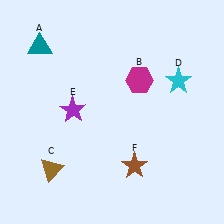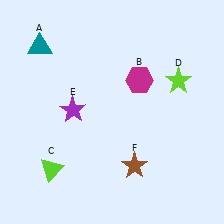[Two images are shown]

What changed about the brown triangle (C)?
In Image 1, C is brown. In Image 2, it changed to lime.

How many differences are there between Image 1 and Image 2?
There are 2 differences between the two images.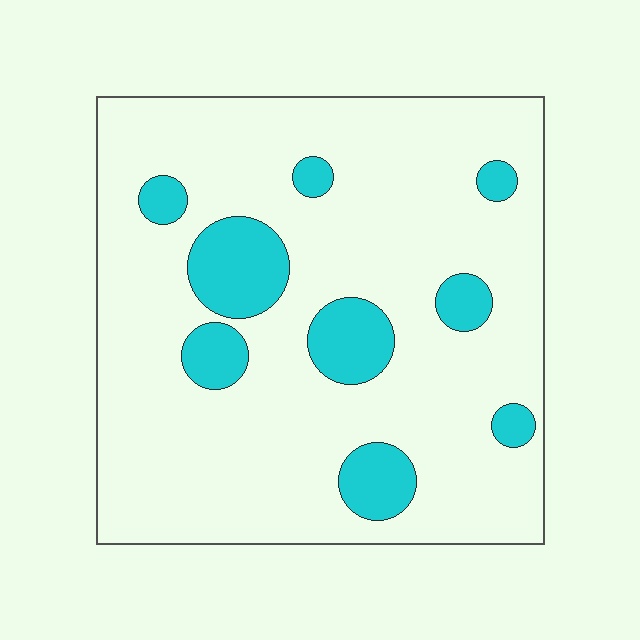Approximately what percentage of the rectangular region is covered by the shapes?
Approximately 15%.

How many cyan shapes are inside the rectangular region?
9.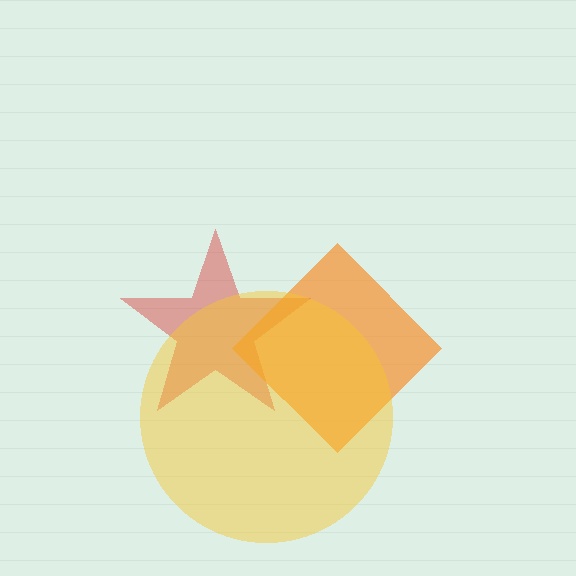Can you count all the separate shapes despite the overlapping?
Yes, there are 3 separate shapes.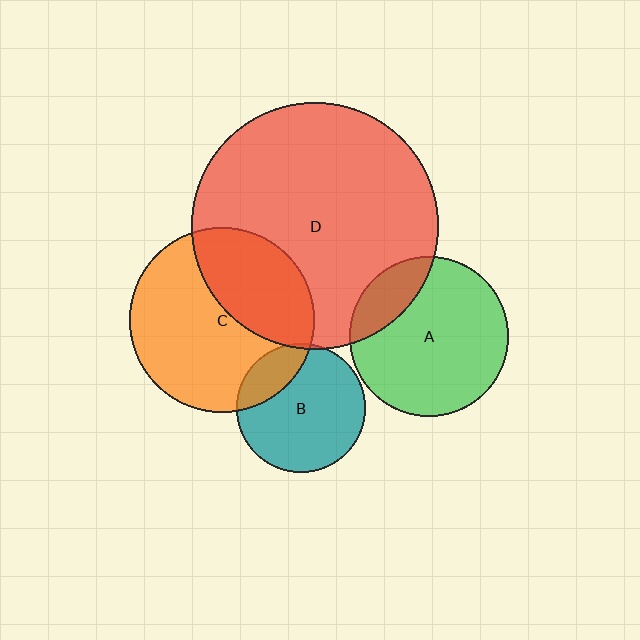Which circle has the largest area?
Circle D (red).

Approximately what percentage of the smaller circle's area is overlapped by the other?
Approximately 5%.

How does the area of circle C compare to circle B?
Approximately 2.0 times.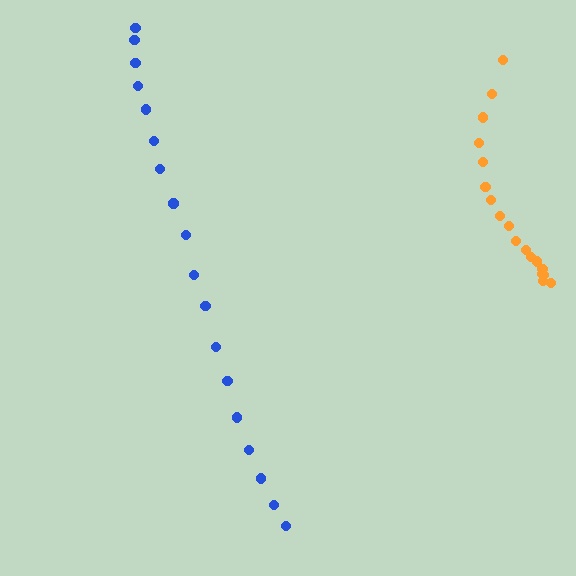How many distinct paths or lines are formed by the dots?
There are 2 distinct paths.